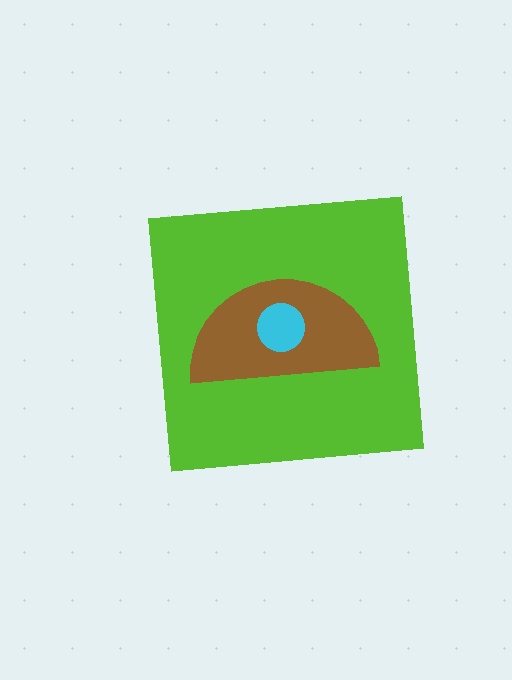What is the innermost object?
The cyan circle.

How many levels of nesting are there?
3.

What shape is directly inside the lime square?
The brown semicircle.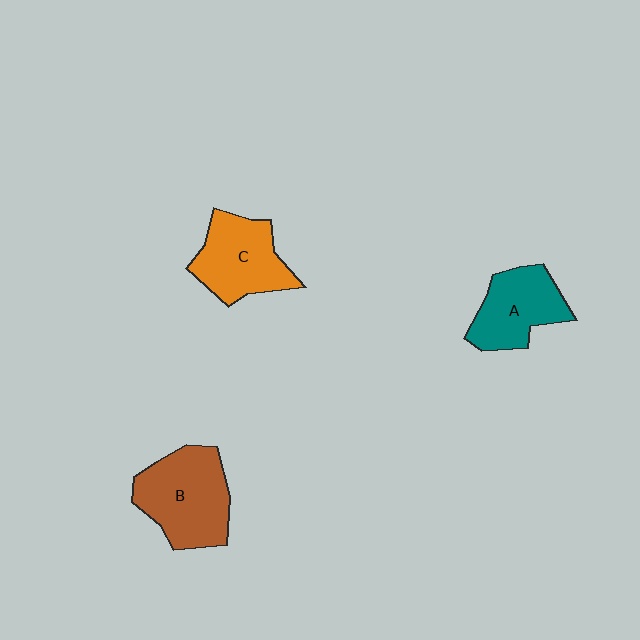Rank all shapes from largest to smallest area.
From largest to smallest: B (brown), C (orange), A (teal).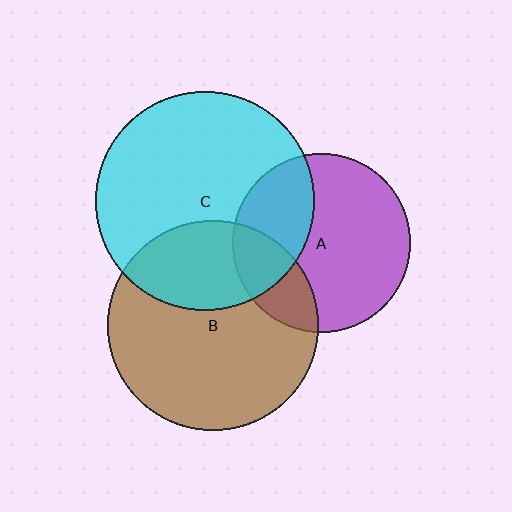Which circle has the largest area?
Circle C (cyan).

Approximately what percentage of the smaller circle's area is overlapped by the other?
Approximately 20%.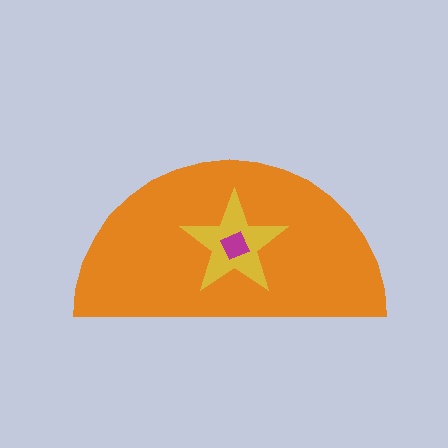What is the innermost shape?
The magenta diamond.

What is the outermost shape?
The orange semicircle.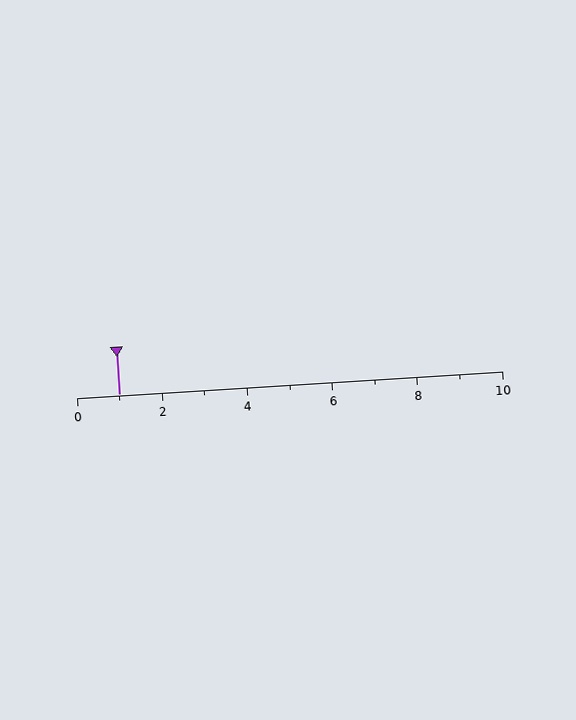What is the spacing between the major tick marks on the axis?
The major ticks are spaced 2 apart.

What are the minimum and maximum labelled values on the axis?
The axis runs from 0 to 10.